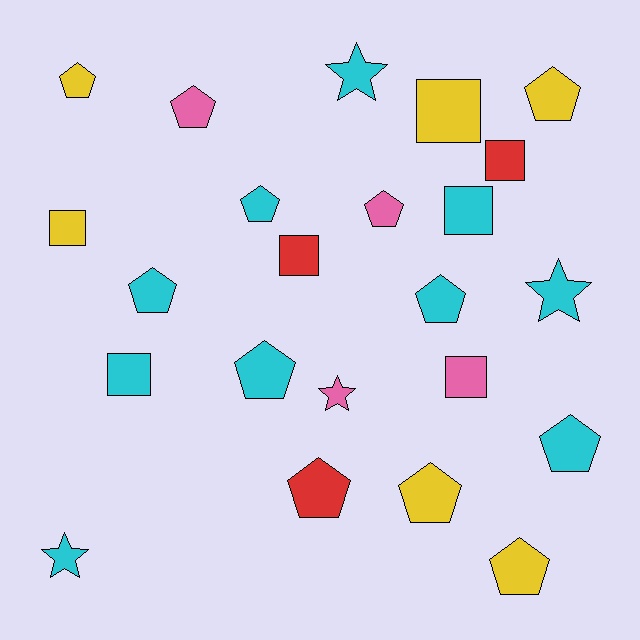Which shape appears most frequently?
Pentagon, with 12 objects.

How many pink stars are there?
There is 1 pink star.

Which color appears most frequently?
Cyan, with 10 objects.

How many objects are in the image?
There are 23 objects.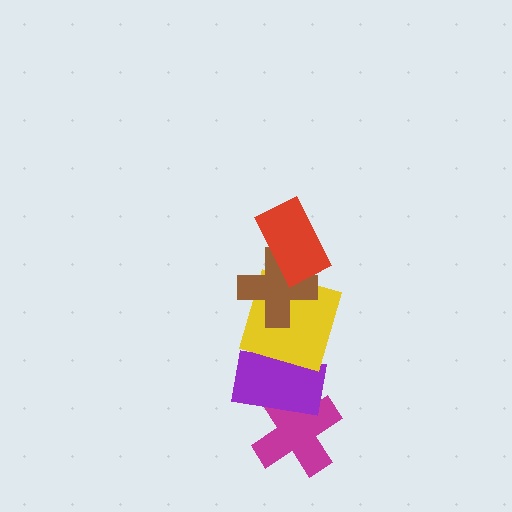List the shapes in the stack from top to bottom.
From top to bottom: the red rectangle, the brown cross, the yellow square, the purple rectangle, the magenta cross.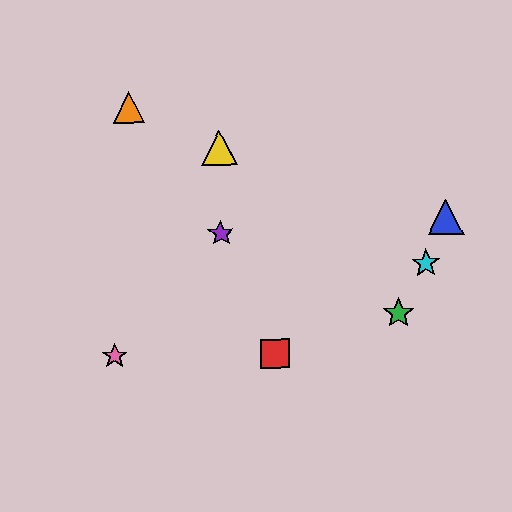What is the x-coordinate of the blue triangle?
The blue triangle is at x≈446.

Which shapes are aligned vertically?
The yellow triangle, the purple star are aligned vertically.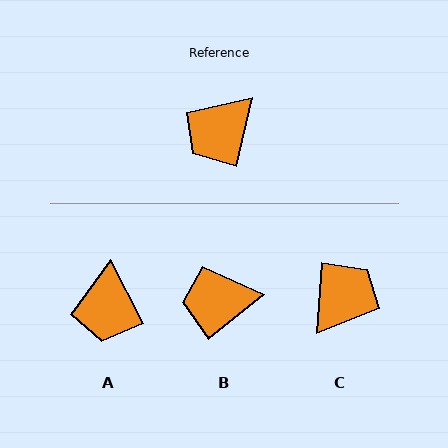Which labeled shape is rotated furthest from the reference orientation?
C, about 171 degrees away.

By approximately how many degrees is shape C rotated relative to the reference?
Approximately 171 degrees clockwise.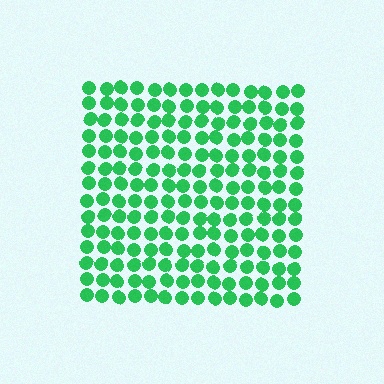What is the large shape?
The large shape is a square.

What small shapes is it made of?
It is made of small circles.